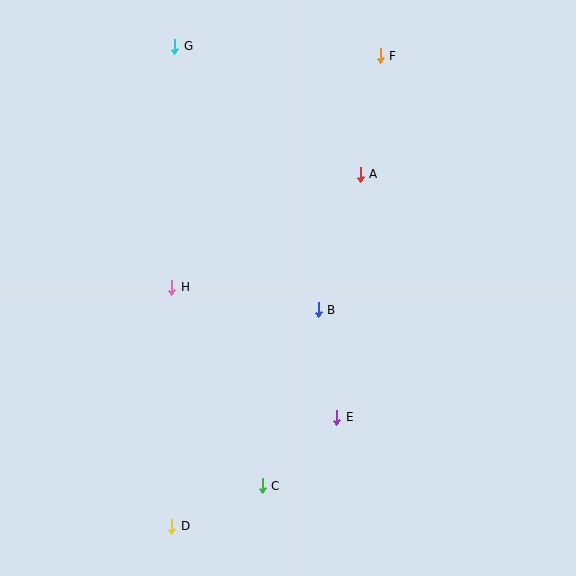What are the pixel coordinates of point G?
Point G is at (175, 46).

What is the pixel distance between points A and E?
The distance between A and E is 244 pixels.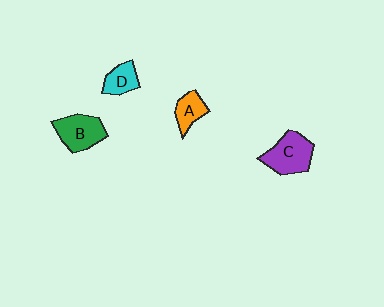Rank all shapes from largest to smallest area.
From largest to smallest: C (purple), B (green), A (orange), D (cyan).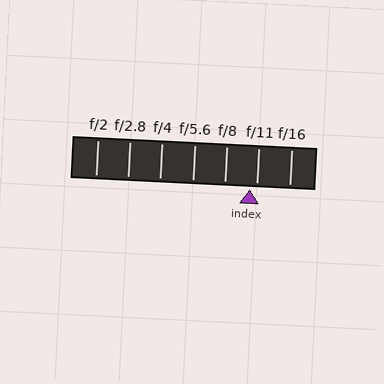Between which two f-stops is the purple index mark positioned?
The index mark is between f/8 and f/11.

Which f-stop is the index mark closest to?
The index mark is closest to f/11.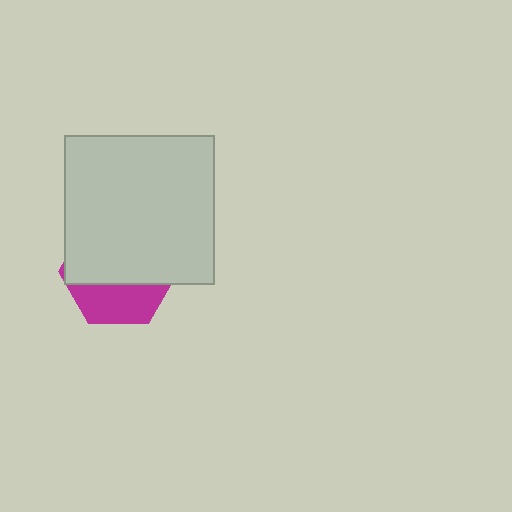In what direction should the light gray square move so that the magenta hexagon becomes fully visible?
The light gray square should move up. That is the shortest direction to clear the overlap and leave the magenta hexagon fully visible.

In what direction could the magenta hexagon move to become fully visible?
The magenta hexagon could move down. That would shift it out from behind the light gray square entirely.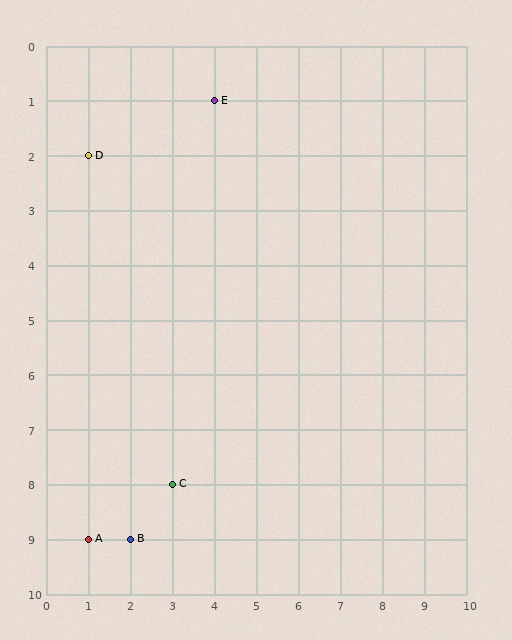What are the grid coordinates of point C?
Point C is at grid coordinates (3, 8).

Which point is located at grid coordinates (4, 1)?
Point E is at (4, 1).